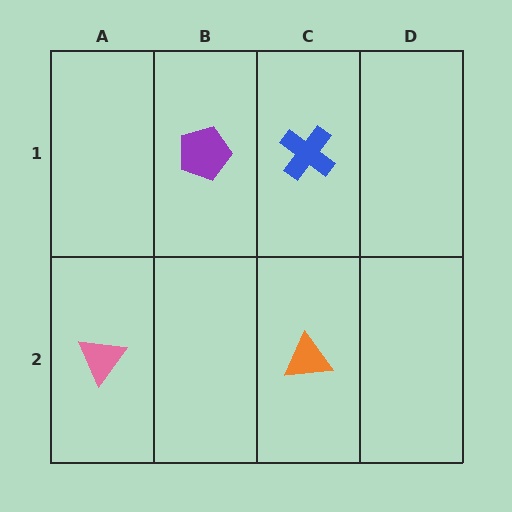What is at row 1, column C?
A blue cross.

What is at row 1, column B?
A purple pentagon.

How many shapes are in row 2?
2 shapes.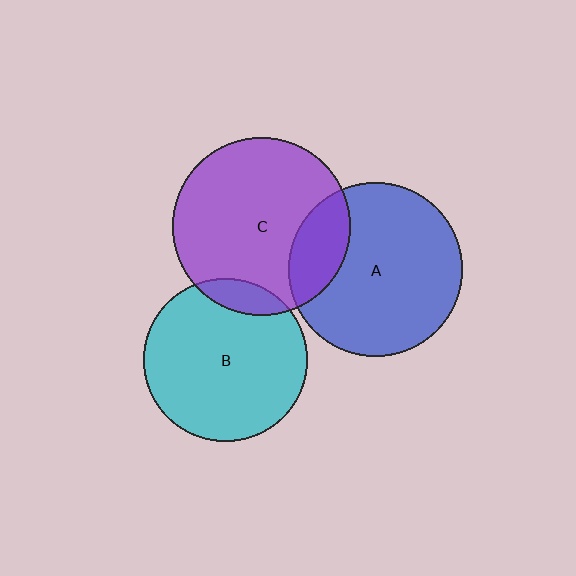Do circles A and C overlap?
Yes.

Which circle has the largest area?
Circle C (purple).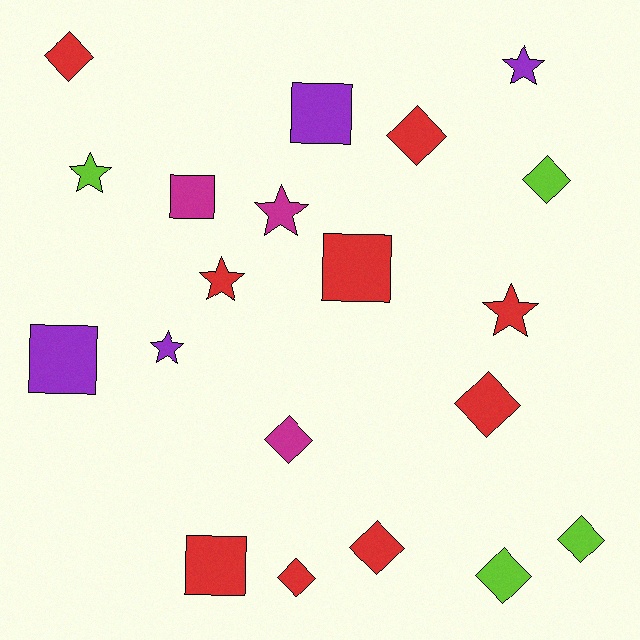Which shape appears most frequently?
Diamond, with 9 objects.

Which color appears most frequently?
Red, with 9 objects.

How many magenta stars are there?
There is 1 magenta star.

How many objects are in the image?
There are 20 objects.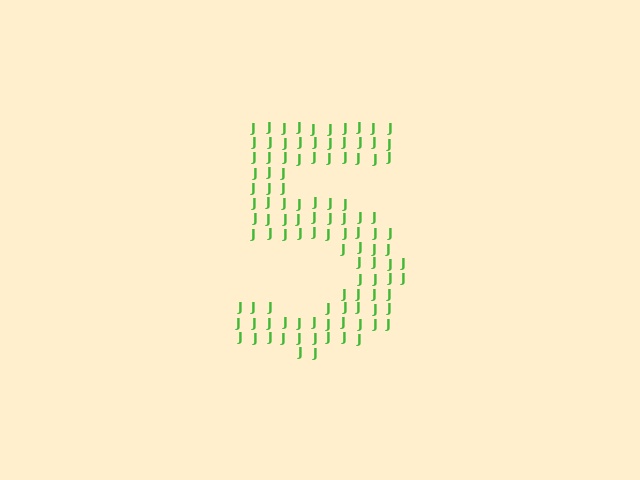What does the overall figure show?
The overall figure shows the digit 5.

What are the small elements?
The small elements are letter J's.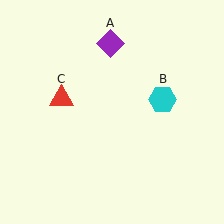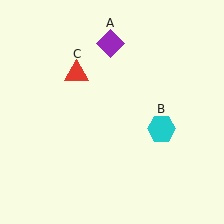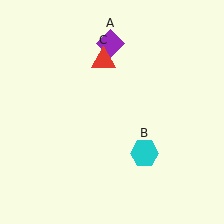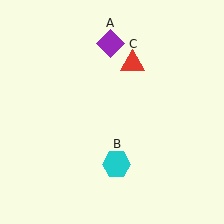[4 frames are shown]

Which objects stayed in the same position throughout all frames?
Purple diamond (object A) remained stationary.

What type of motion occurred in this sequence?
The cyan hexagon (object B), red triangle (object C) rotated clockwise around the center of the scene.